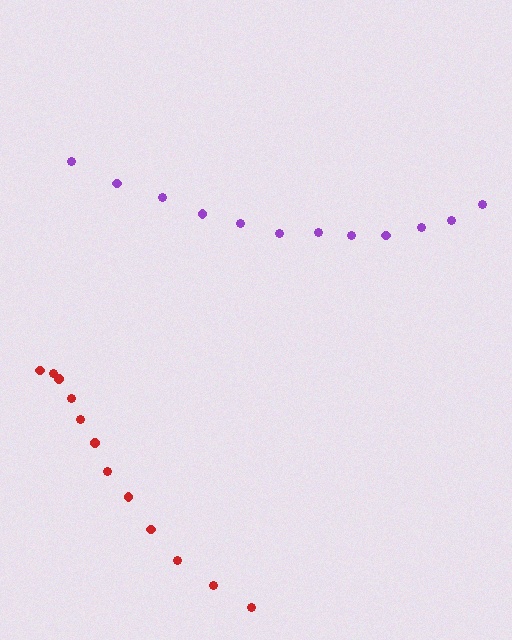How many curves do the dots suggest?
There are 2 distinct paths.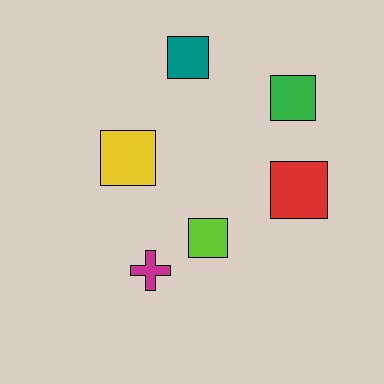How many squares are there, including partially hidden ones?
There are 5 squares.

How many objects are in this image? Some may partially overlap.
There are 6 objects.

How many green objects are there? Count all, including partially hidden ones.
There is 1 green object.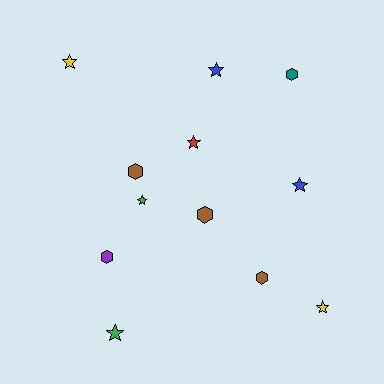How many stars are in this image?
There are 7 stars.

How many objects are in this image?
There are 12 objects.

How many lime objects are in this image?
There are no lime objects.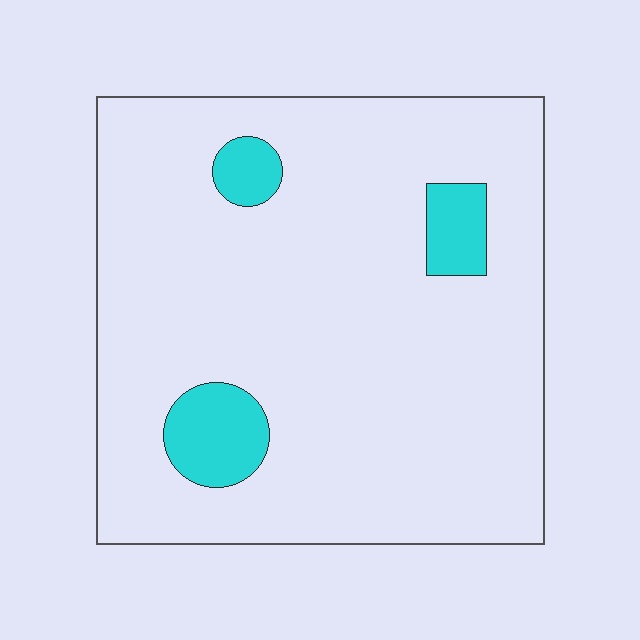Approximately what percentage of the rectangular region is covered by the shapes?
Approximately 10%.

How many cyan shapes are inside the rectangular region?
3.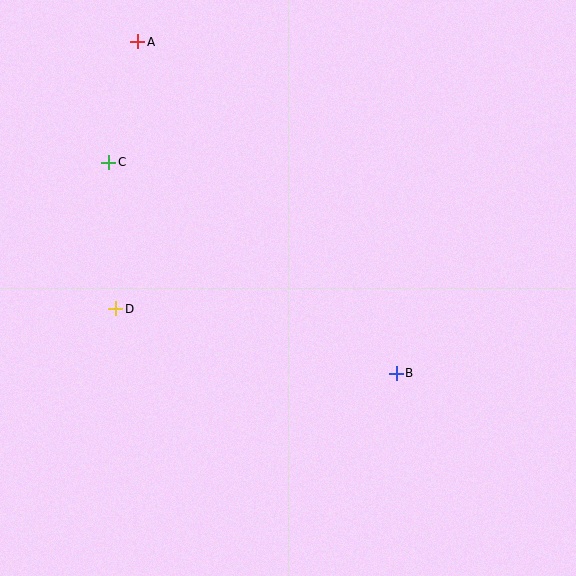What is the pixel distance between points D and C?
The distance between D and C is 146 pixels.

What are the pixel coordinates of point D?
Point D is at (116, 309).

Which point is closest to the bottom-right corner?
Point B is closest to the bottom-right corner.